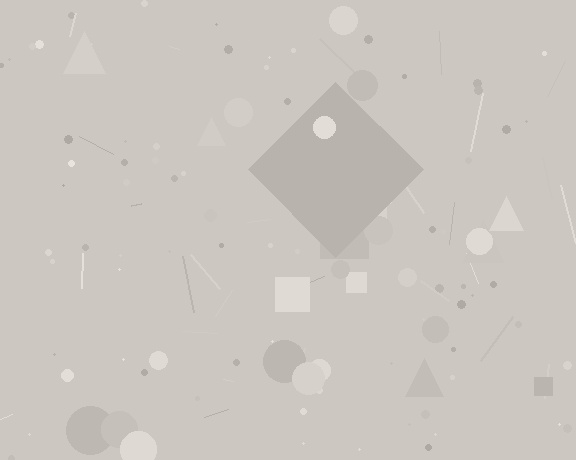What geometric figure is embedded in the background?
A diamond is embedded in the background.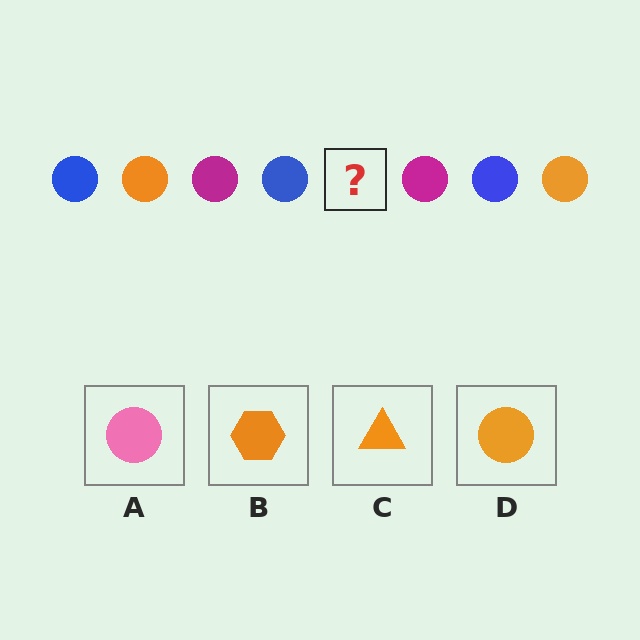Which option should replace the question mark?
Option D.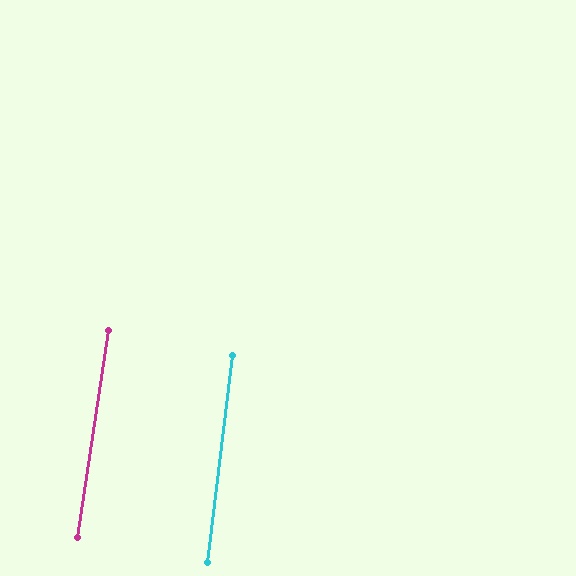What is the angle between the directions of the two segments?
Approximately 1 degree.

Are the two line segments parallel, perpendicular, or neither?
Parallel — their directions differ by only 1.4°.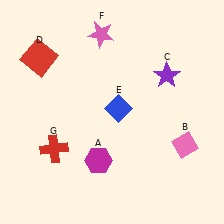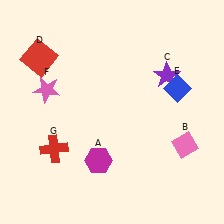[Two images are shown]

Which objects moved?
The objects that moved are: the blue diamond (E), the pink star (F).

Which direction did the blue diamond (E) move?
The blue diamond (E) moved right.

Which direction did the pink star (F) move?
The pink star (F) moved down.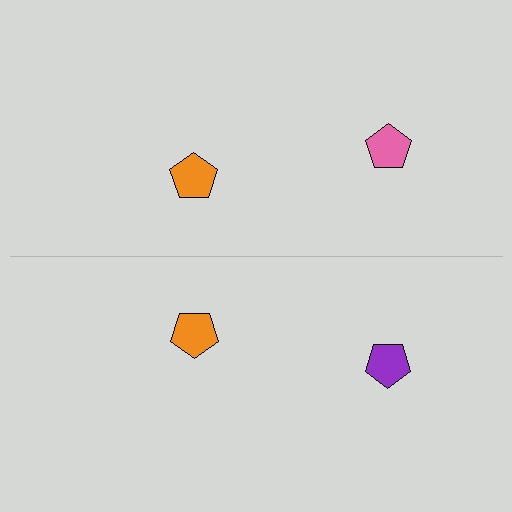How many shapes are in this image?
There are 4 shapes in this image.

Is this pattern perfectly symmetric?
No, the pattern is not perfectly symmetric. The purple pentagon on the bottom side breaks the symmetry — its mirror counterpart is pink.